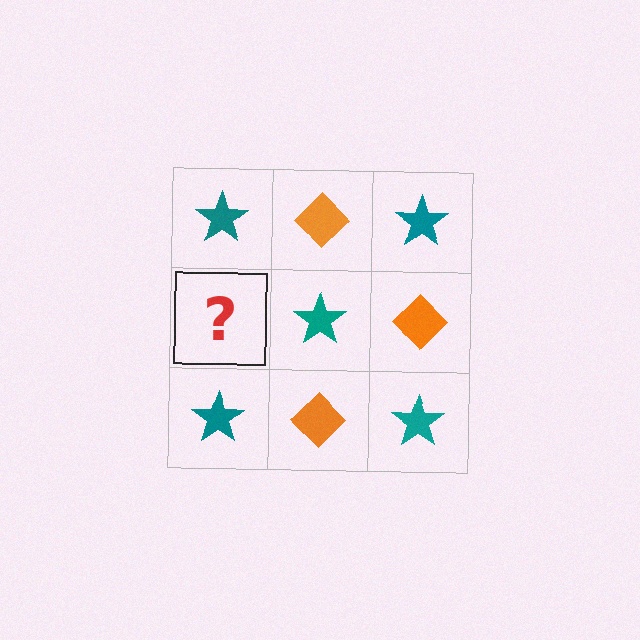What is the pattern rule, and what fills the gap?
The rule is that it alternates teal star and orange diamond in a checkerboard pattern. The gap should be filled with an orange diamond.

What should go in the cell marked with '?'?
The missing cell should contain an orange diamond.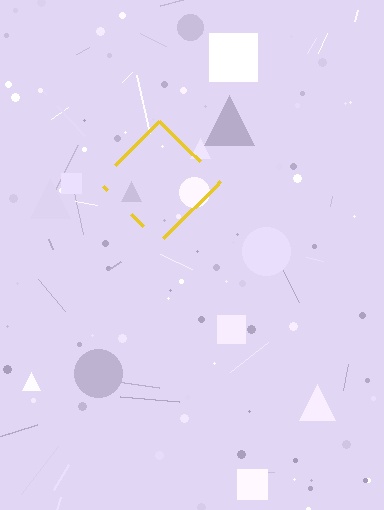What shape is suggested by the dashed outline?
The dashed outline suggests a diamond.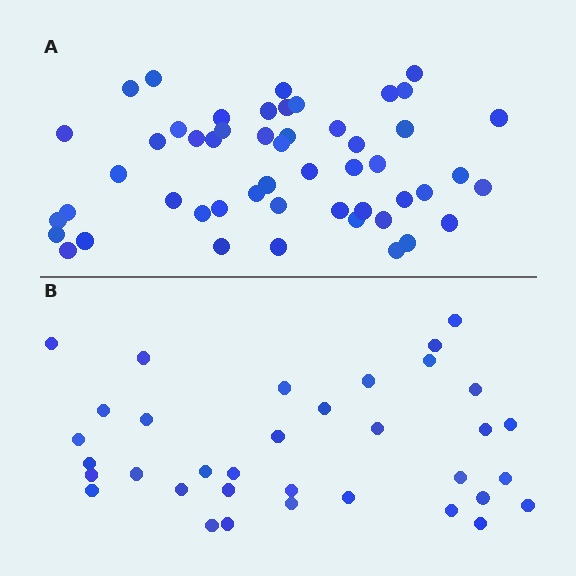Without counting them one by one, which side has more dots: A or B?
Region A (the top region) has more dots.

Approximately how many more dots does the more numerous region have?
Region A has approximately 15 more dots than region B.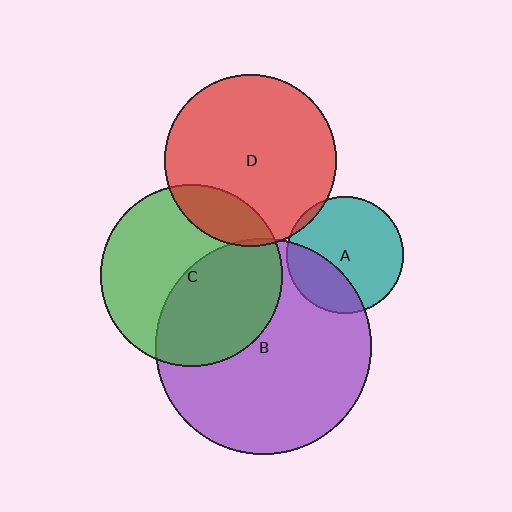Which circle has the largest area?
Circle B (purple).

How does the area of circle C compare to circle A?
Approximately 2.4 times.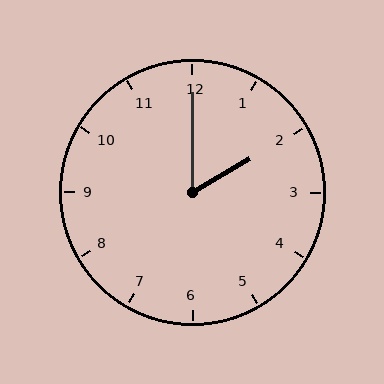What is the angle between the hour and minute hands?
Approximately 60 degrees.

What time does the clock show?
2:00.